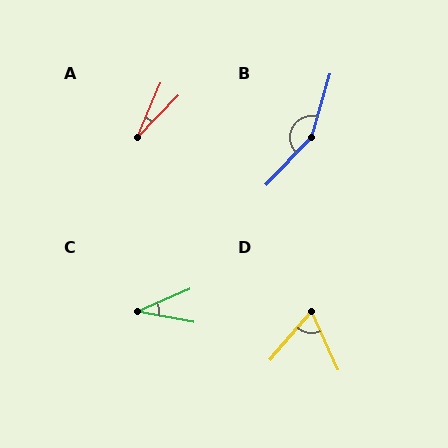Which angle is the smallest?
A, at approximately 21 degrees.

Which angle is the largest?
B, at approximately 153 degrees.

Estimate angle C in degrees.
Approximately 34 degrees.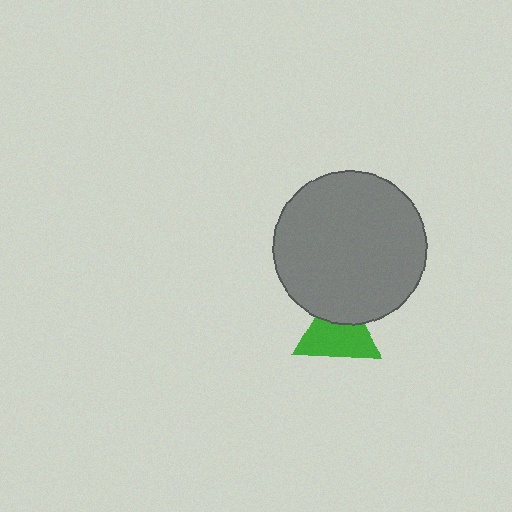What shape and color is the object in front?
The object in front is a gray circle.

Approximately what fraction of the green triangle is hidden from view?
Roughly 32% of the green triangle is hidden behind the gray circle.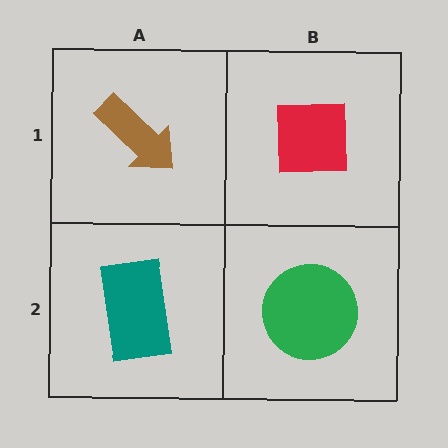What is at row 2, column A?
A teal rectangle.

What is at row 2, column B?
A green circle.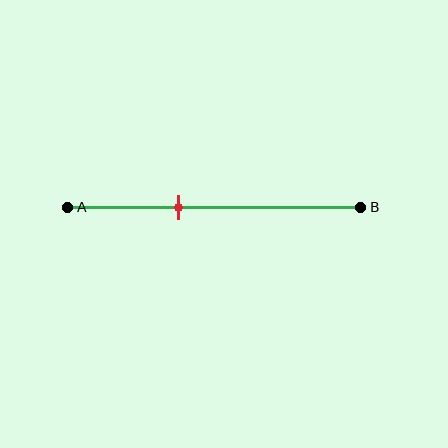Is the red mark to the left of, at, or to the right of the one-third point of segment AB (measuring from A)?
The red mark is to the right of the one-third point of segment AB.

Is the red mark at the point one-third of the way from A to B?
No, the mark is at about 40% from A, not at the 33% one-third point.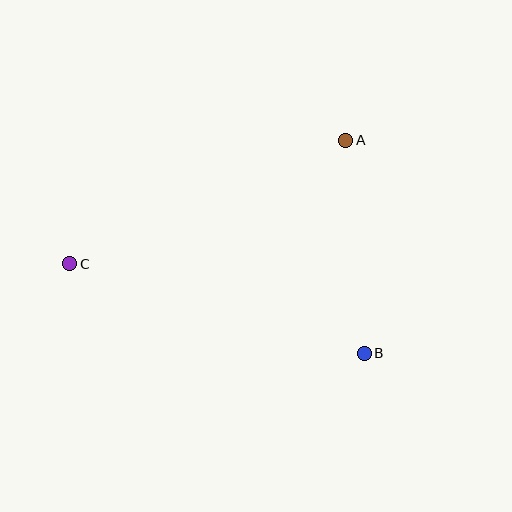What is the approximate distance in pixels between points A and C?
The distance between A and C is approximately 302 pixels.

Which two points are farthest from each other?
Points B and C are farthest from each other.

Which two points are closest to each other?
Points A and B are closest to each other.